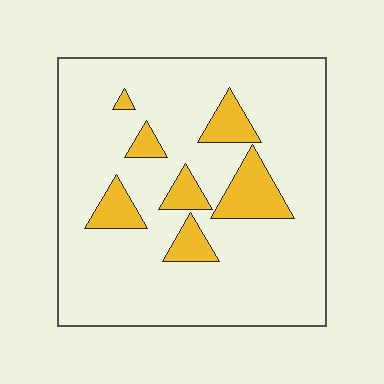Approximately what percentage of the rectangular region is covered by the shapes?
Approximately 15%.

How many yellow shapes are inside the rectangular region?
7.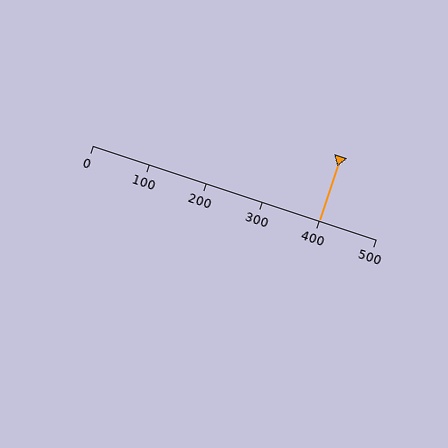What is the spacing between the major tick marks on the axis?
The major ticks are spaced 100 apart.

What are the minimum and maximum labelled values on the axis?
The axis runs from 0 to 500.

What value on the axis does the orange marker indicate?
The marker indicates approximately 400.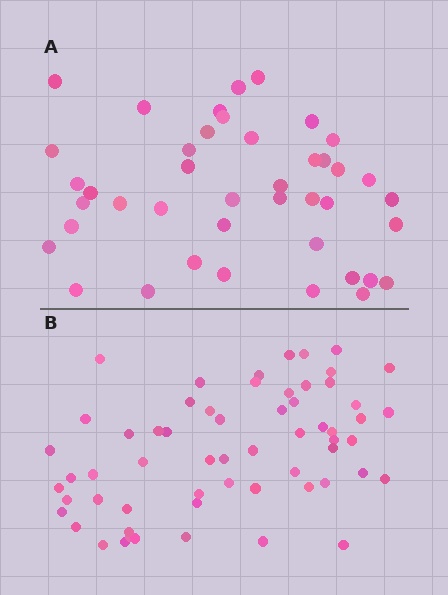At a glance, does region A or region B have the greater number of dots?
Region B (the bottom region) has more dots.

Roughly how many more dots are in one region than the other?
Region B has approximately 20 more dots than region A.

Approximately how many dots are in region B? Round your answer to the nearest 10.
About 60 dots.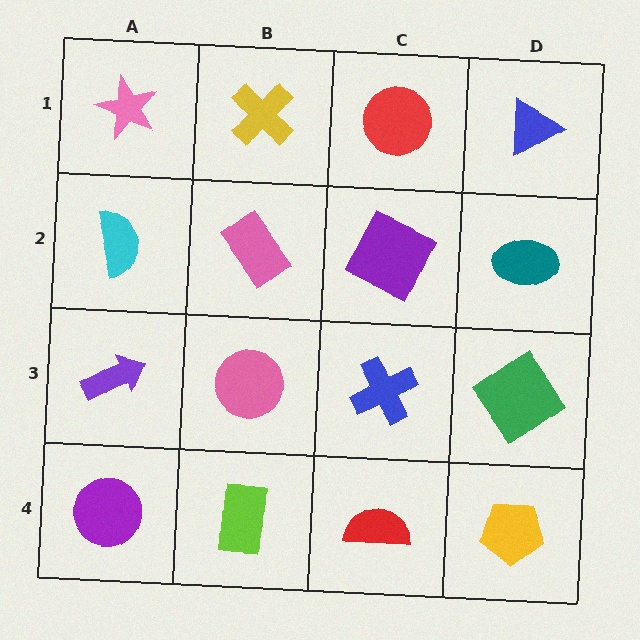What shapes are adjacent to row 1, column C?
A purple square (row 2, column C), a yellow cross (row 1, column B), a blue triangle (row 1, column D).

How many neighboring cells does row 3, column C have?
4.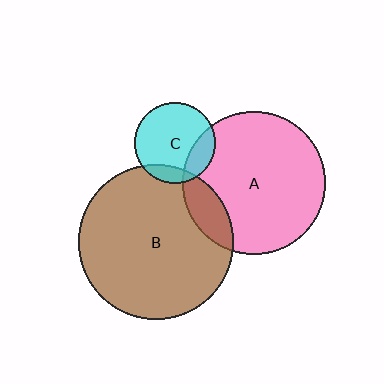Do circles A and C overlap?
Yes.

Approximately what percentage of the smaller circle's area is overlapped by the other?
Approximately 20%.